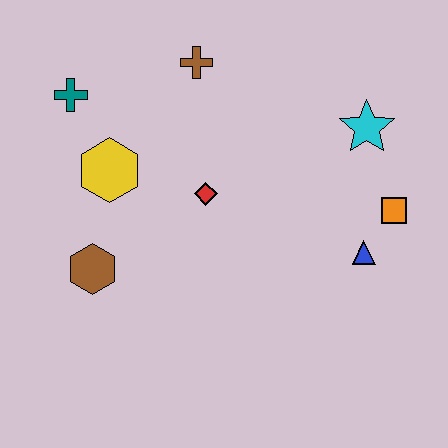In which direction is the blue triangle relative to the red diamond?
The blue triangle is to the right of the red diamond.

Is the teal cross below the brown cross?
Yes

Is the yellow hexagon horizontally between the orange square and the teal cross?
Yes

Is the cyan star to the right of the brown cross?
Yes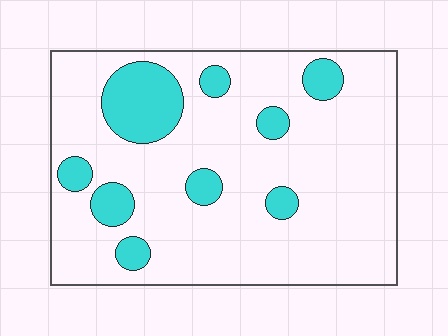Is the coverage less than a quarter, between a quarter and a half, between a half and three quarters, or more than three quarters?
Less than a quarter.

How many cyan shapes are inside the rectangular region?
9.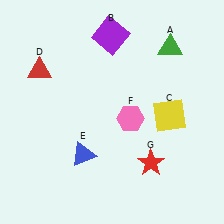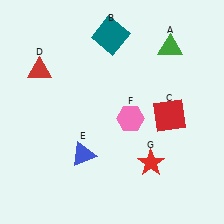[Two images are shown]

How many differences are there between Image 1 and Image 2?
There are 2 differences between the two images.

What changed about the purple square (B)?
In Image 1, B is purple. In Image 2, it changed to teal.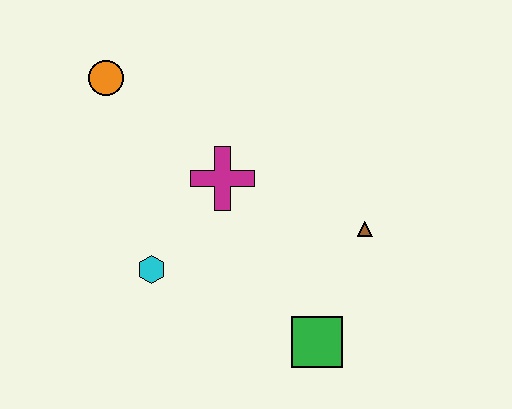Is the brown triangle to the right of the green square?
Yes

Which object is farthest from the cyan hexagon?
The brown triangle is farthest from the cyan hexagon.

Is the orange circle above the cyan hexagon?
Yes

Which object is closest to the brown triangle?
The green square is closest to the brown triangle.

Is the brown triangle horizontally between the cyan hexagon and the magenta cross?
No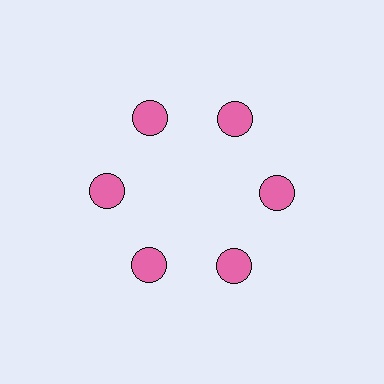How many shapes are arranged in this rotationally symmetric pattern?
There are 6 shapes, arranged in 6 groups of 1.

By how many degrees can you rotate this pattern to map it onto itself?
The pattern maps onto itself every 60 degrees of rotation.